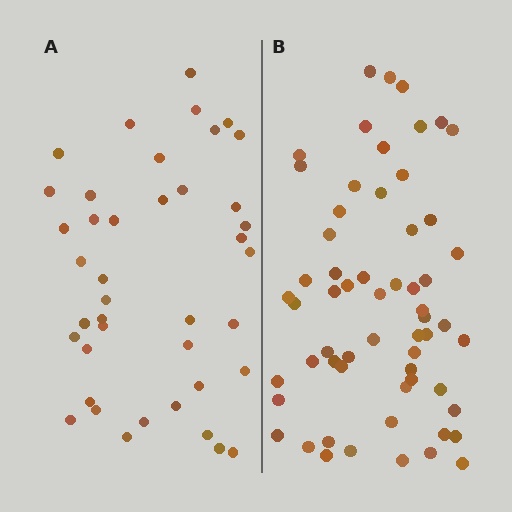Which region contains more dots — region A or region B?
Region B (the right region) has more dots.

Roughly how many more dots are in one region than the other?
Region B has approximately 20 more dots than region A.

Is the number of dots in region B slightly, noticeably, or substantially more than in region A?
Region B has substantially more. The ratio is roughly 1.5 to 1.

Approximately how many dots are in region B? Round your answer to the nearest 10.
About 60 dots.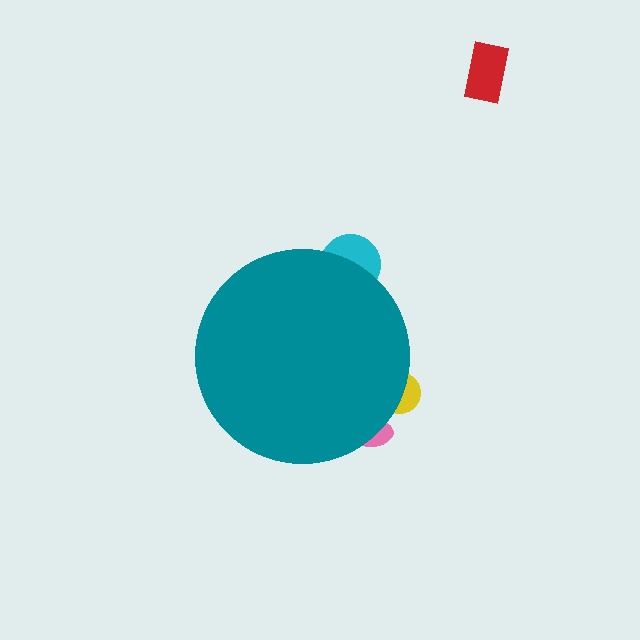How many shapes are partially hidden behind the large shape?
3 shapes are partially hidden.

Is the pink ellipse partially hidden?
Yes, the pink ellipse is partially hidden behind the teal circle.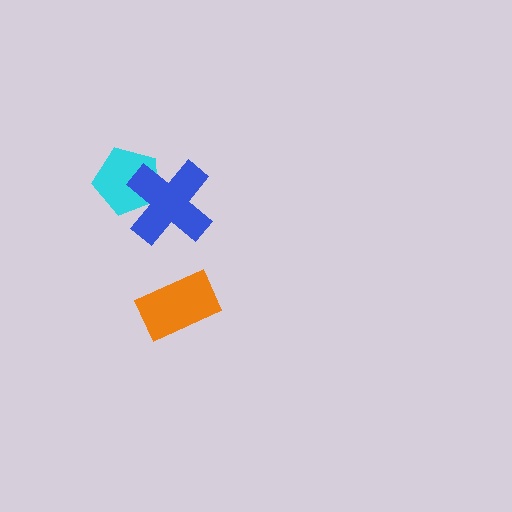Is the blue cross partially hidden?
No, no other shape covers it.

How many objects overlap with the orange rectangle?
0 objects overlap with the orange rectangle.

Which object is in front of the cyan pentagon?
The blue cross is in front of the cyan pentagon.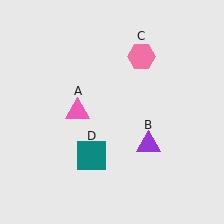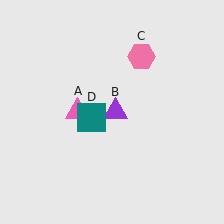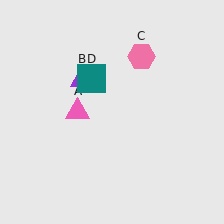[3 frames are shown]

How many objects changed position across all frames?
2 objects changed position: purple triangle (object B), teal square (object D).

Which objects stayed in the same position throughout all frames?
Pink triangle (object A) and pink hexagon (object C) remained stationary.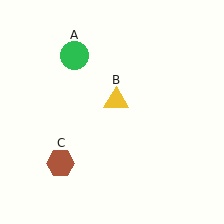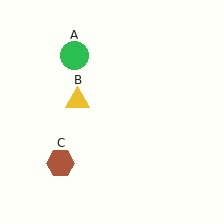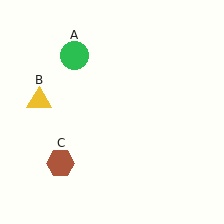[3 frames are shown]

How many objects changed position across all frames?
1 object changed position: yellow triangle (object B).